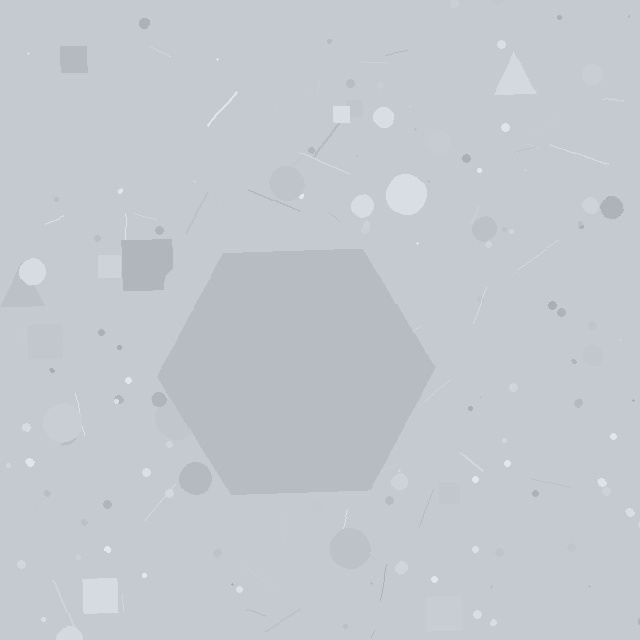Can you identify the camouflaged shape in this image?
The camouflaged shape is a hexagon.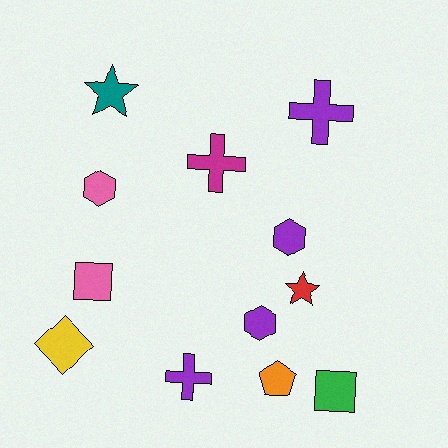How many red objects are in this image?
There is 1 red object.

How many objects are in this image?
There are 12 objects.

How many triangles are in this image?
There are no triangles.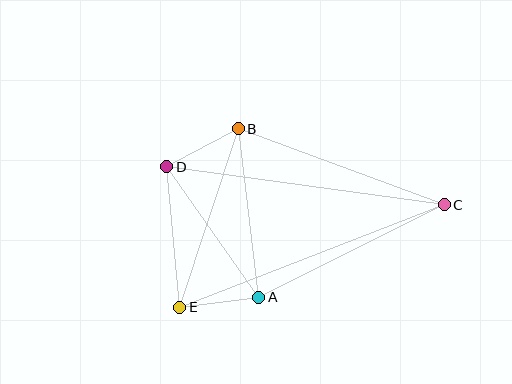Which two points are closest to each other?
Points A and E are closest to each other.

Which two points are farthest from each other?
Points C and E are farthest from each other.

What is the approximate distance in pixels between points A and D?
The distance between A and D is approximately 160 pixels.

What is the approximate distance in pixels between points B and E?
The distance between B and E is approximately 188 pixels.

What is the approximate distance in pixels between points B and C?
The distance between B and C is approximately 220 pixels.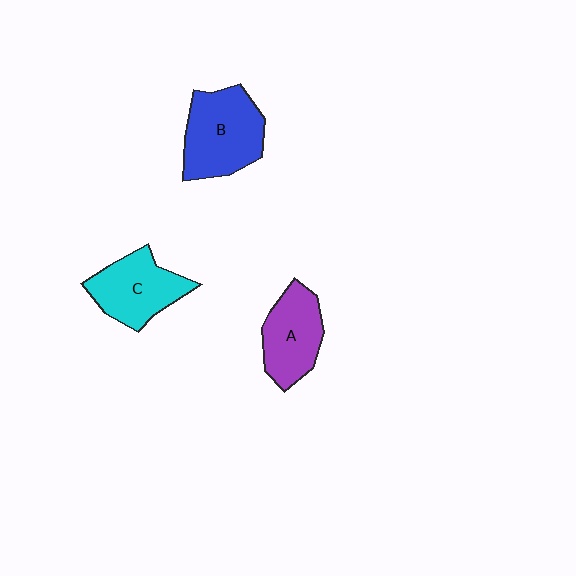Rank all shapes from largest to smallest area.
From largest to smallest: B (blue), C (cyan), A (purple).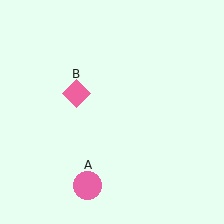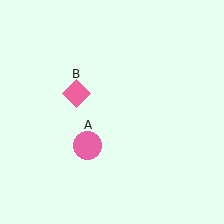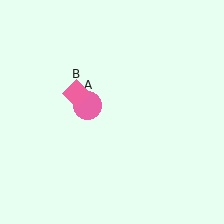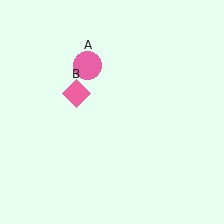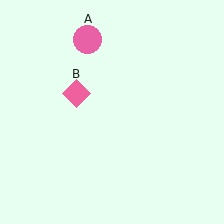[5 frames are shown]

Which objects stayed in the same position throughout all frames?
Pink diamond (object B) remained stationary.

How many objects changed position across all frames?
1 object changed position: pink circle (object A).